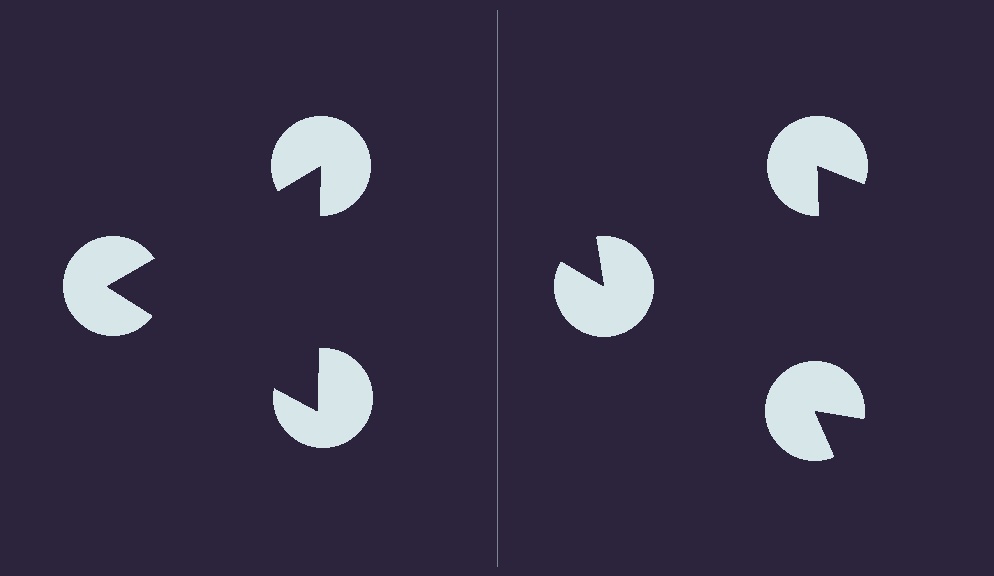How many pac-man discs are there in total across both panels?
6 — 3 on each side.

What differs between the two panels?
The pac-man discs are positioned identically on both sides; only the wedge orientations differ. On the left they align to a triangle; on the right they are misaligned.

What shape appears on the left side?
An illusory triangle.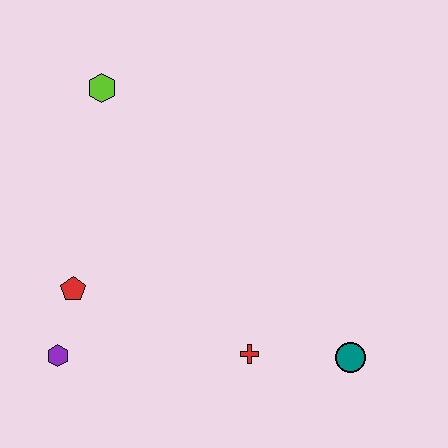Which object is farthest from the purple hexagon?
The teal circle is farthest from the purple hexagon.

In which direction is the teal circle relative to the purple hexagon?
The teal circle is to the right of the purple hexagon.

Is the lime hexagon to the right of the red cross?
No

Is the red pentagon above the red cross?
Yes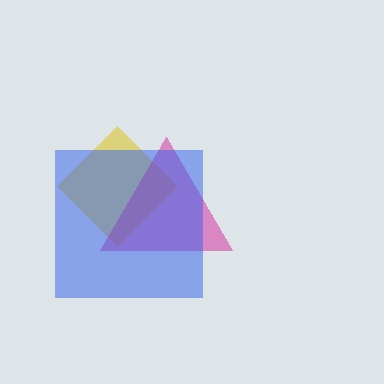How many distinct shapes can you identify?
There are 3 distinct shapes: a yellow diamond, a magenta triangle, a blue square.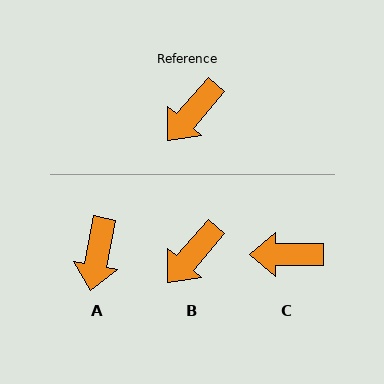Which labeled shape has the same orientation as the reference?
B.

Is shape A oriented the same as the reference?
No, it is off by about 30 degrees.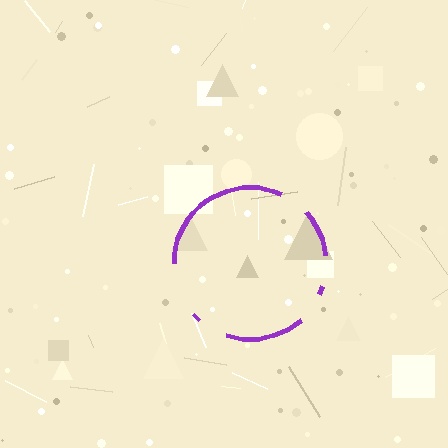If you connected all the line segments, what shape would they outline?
They would outline a circle.